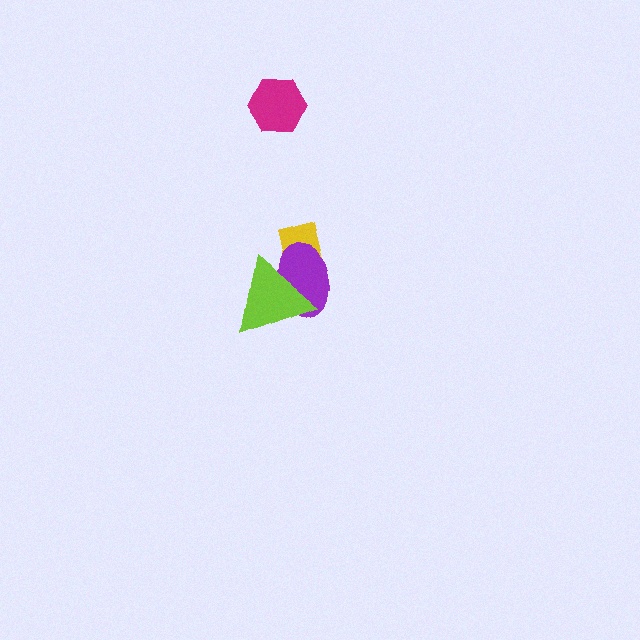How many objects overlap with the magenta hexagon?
0 objects overlap with the magenta hexagon.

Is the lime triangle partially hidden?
No, no other shape covers it.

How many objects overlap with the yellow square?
2 objects overlap with the yellow square.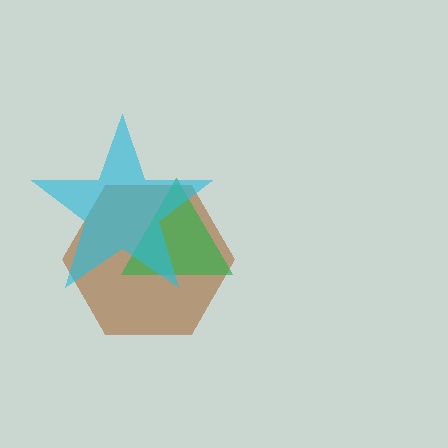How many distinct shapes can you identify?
There are 3 distinct shapes: a brown hexagon, a green triangle, a cyan star.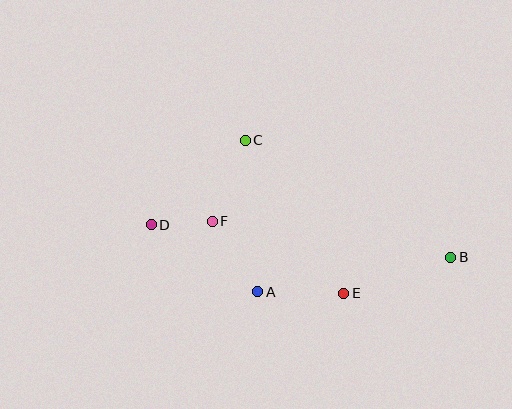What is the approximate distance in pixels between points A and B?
The distance between A and B is approximately 196 pixels.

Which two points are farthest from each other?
Points B and D are farthest from each other.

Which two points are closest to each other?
Points D and F are closest to each other.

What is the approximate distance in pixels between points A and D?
The distance between A and D is approximately 126 pixels.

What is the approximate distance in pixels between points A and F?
The distance between A and F is approximately 84 pixels.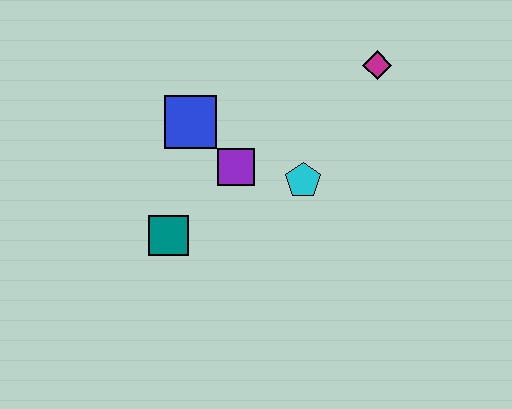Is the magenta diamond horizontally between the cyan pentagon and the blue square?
No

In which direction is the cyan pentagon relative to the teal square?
The cyan pentagon is to the right of the teal square.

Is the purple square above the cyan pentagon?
Yes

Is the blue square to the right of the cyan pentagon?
No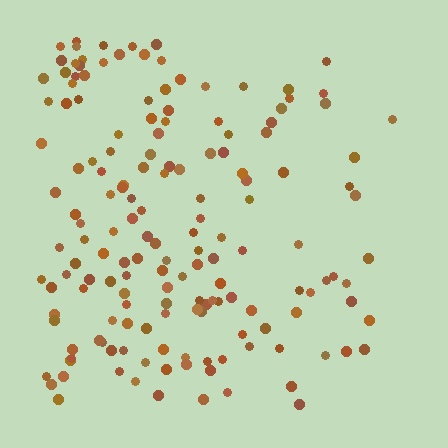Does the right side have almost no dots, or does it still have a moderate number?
Still a moderate number, just noticeably fewer than the left.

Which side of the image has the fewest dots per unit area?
The right.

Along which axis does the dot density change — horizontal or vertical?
Horizontal.